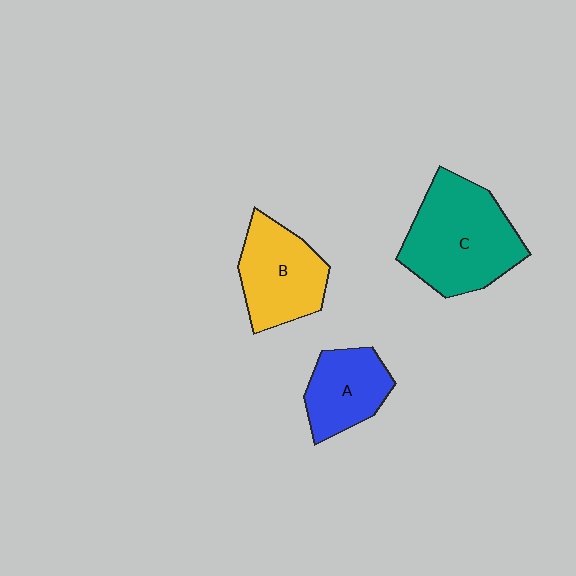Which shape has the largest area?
Shape C (teal).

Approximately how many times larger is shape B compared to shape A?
Approximately 1.3 times.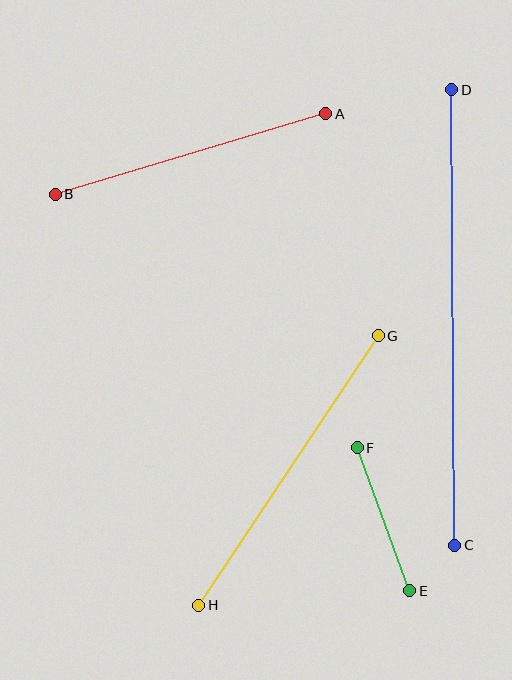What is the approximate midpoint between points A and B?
The midpoint is at approximately (191, 154) pixels.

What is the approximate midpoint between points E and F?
The midpoint is at approximately (383, 519) pixels.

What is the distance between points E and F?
The distance is approximately 152 pixels.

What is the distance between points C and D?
The distance is approximately 456 pixels.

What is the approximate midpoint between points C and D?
The midpoint is at approximately (453, 318) pixels.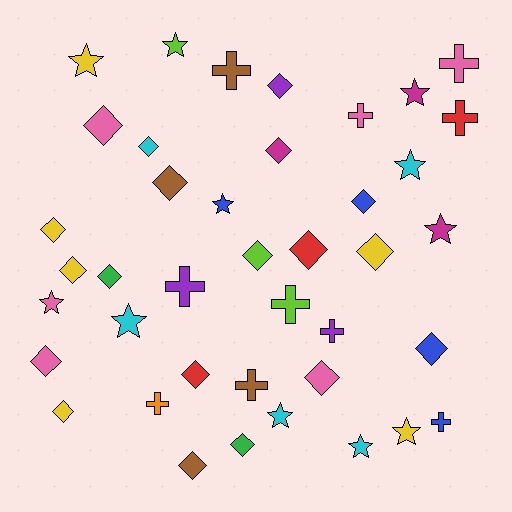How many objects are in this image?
There are 40 objects.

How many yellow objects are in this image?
There are 6 yellow objects.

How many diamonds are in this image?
There are 19 diamonds.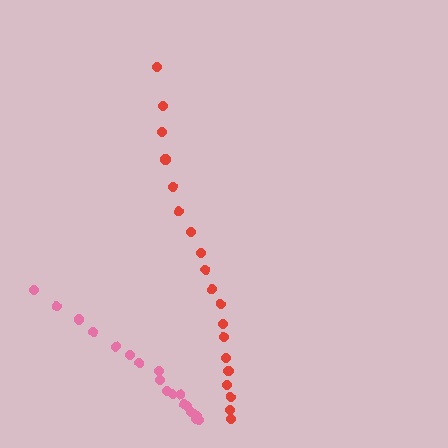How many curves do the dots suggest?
There are 2 distinct paths.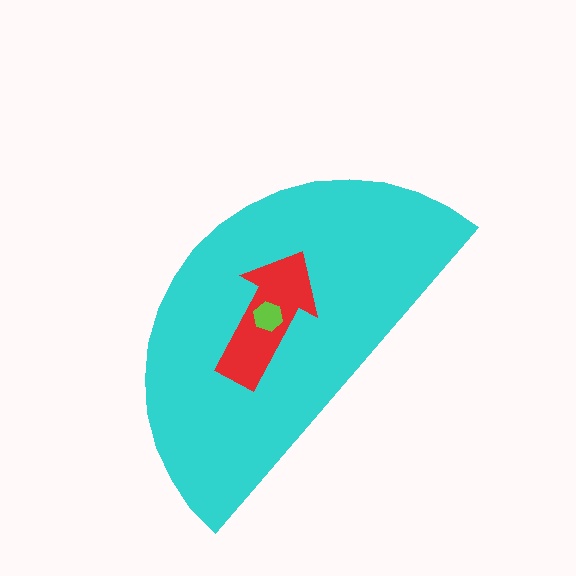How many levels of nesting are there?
3.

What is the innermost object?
The lime hexagon.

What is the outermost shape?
The cyan semicircle.